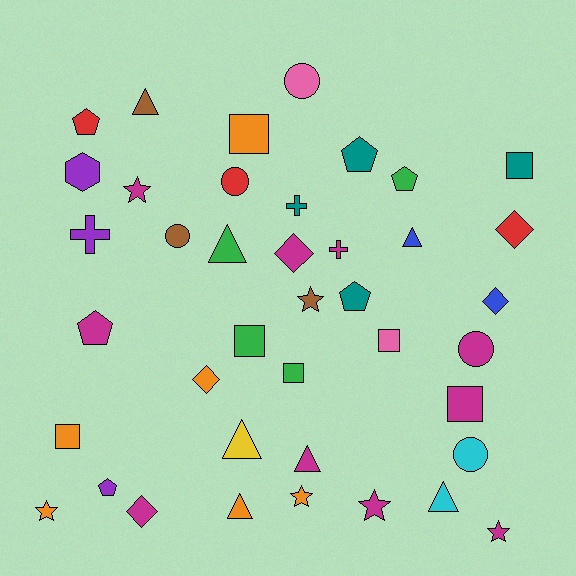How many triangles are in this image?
There are 7 triangles.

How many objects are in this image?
There are 40 objects.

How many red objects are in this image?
There are 3 red objects.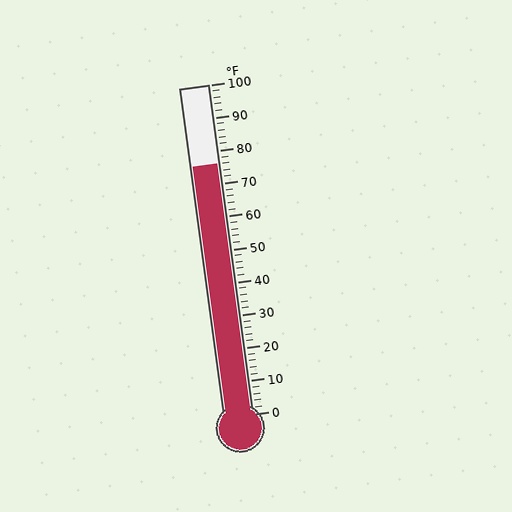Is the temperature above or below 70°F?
The temperature is above 70°F.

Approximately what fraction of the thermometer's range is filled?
The thermometer is filled to approximately 75% of its range.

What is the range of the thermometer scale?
The thermometer scale ranges from 0°F to 100°F.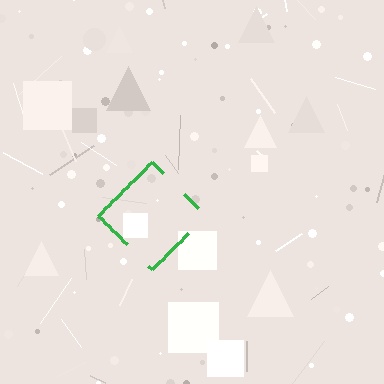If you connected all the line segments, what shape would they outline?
They would outline a diamond.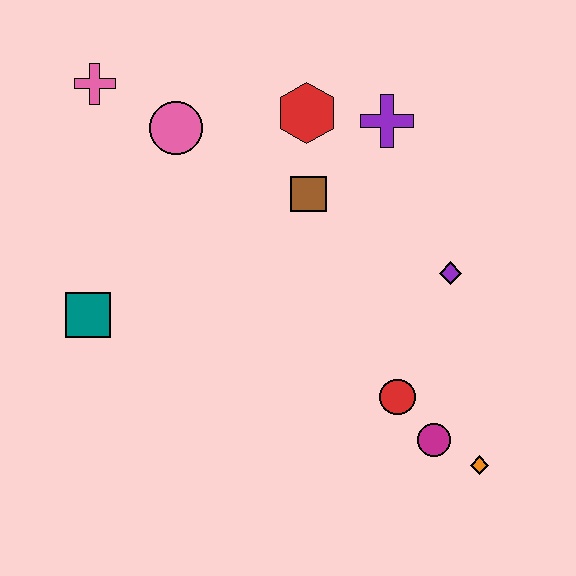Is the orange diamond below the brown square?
Yes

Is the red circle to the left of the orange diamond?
Yes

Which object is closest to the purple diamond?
The red circle is closest to the purple diamond.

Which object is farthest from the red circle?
The pink cross is farthest from the red circle.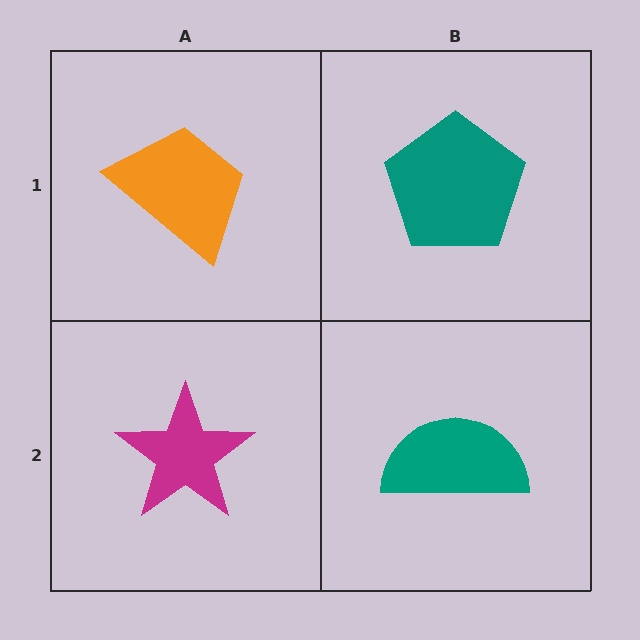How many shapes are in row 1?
2 shapes.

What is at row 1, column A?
An orange trapezoid.